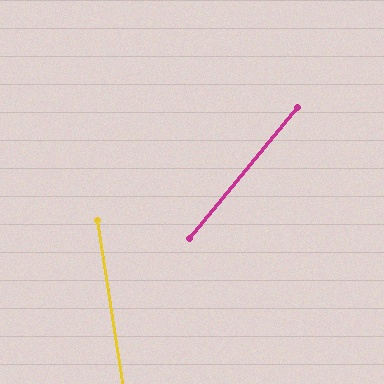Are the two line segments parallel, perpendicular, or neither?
Neither parallel nor perpendicular — they differ by about 48°.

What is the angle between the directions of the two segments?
Approximately 48 degrees.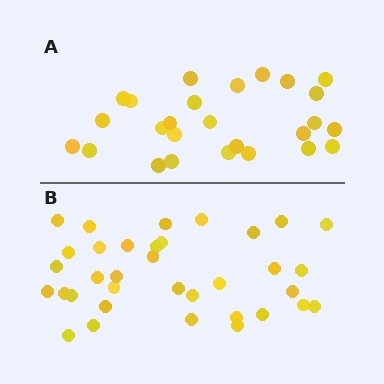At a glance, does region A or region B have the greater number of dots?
Region B (the bottom region) has more dots.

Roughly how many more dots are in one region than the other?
Region B has roughly 8 or so more dots than region A.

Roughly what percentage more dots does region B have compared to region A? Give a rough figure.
About 35% more.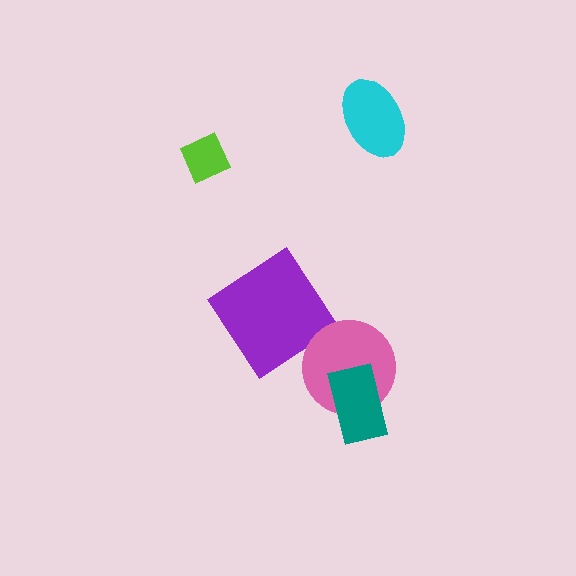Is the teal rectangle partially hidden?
No, no other shape covers it.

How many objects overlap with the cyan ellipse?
0 objects overlap with the cyan ellipse.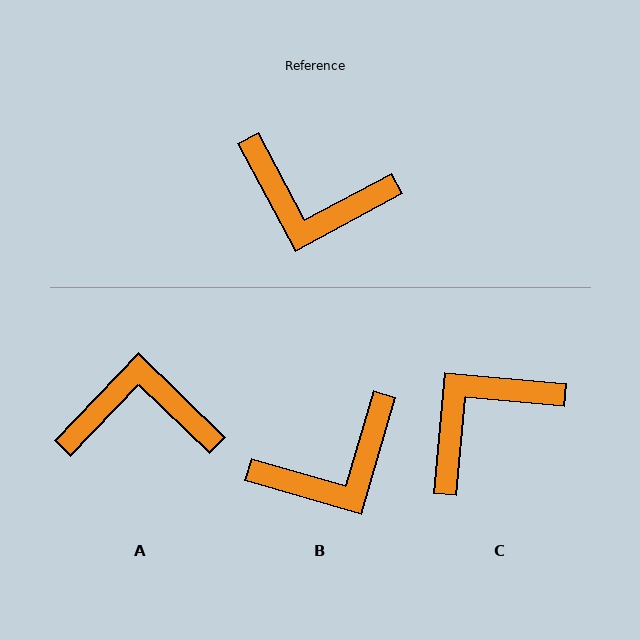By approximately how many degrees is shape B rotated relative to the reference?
Approximately 46 degrees counter-clockwise.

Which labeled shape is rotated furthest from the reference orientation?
A, about 162 degrees away.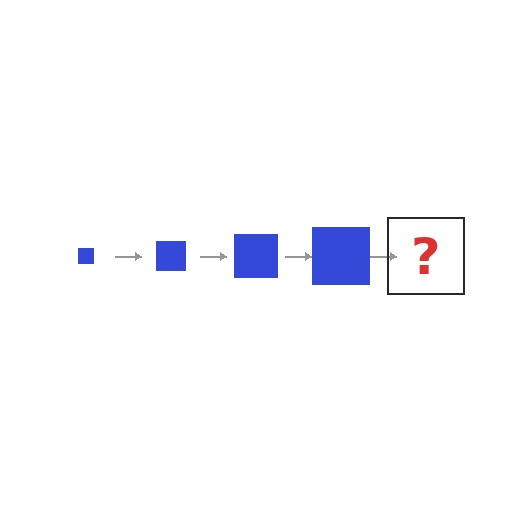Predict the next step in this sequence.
The next step is a blue square, larger than the previous one.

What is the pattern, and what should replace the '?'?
The pattern is that the square gets progressively larger each step. The '?' should be a blue square, larger than the previous one.